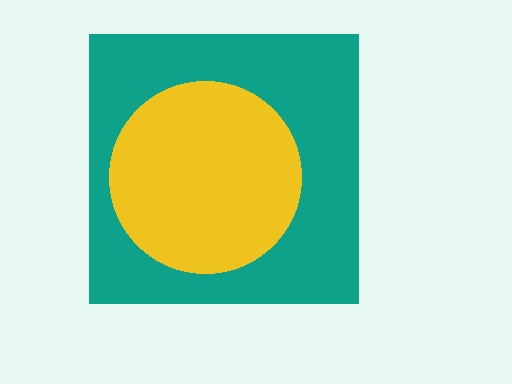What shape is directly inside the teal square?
The yellow circle.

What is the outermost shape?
The teal square.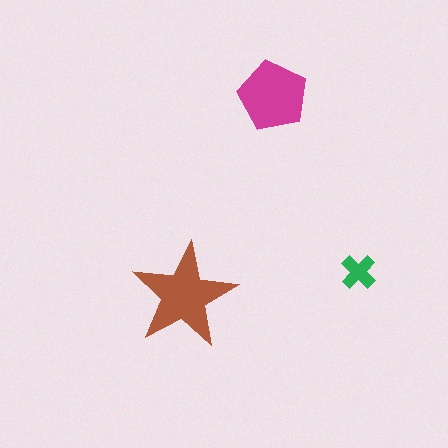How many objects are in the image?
There are 3 objects in the image.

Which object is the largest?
The brown star.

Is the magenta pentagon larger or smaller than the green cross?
Larger.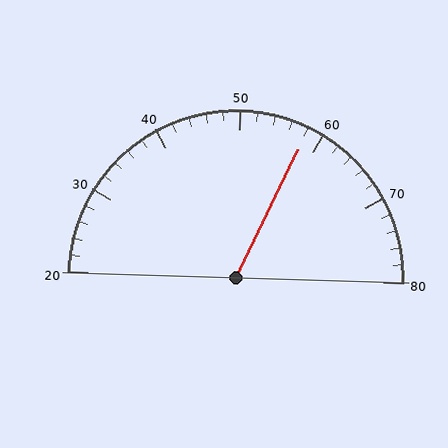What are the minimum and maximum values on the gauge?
The gauge ranges from 20 to 80.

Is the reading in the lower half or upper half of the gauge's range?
The reading is in the upper half of the range (20 to 80).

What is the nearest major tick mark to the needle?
The nearest major tick mark is 60.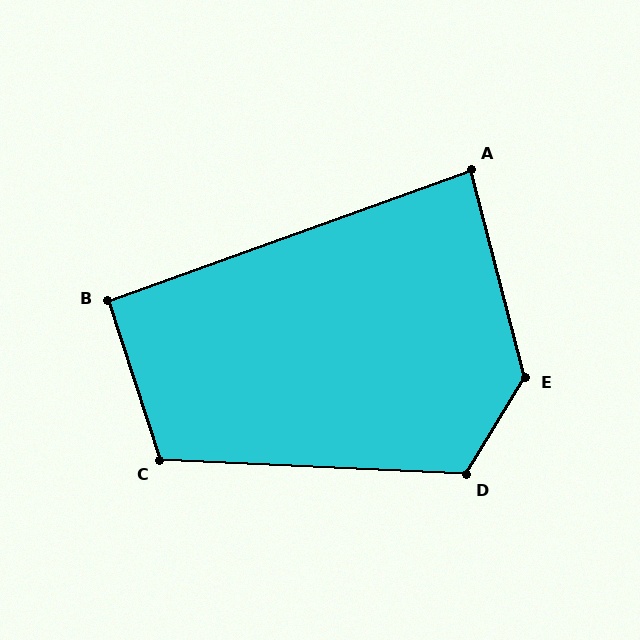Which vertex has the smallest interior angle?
A, at approximately 85 degrees.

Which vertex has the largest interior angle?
E, at approximately 134 degrees.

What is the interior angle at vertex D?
Approximately 118 degrees (obtuse).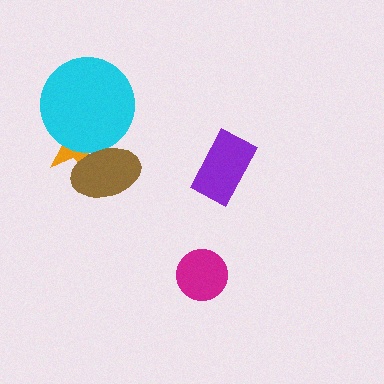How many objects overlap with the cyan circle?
2 objects overlap with the cyan circle.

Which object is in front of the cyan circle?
The brown ellipse is in front of the cyan circle.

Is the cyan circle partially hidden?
Yes, it is partially covered by another shape.